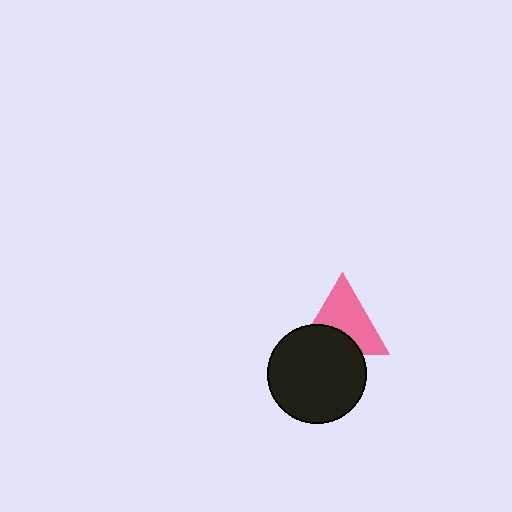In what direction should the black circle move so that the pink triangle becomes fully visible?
The black circle should move down. That is the shortest direction to clear the overlap and leave the pink triangle fully visible.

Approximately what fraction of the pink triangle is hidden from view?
Roughly 37% of the pink triangle is hidden behind the black circle.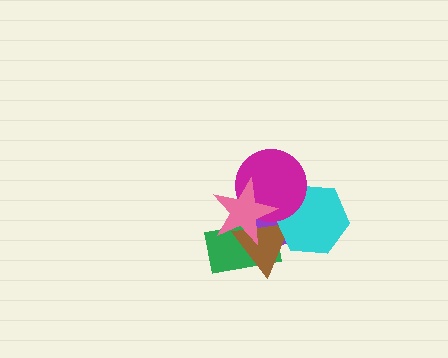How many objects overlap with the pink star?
4 objects overlap with the pink star.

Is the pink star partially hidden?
No, no other shape covers it.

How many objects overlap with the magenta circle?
4 objects overlap with the magenta circle.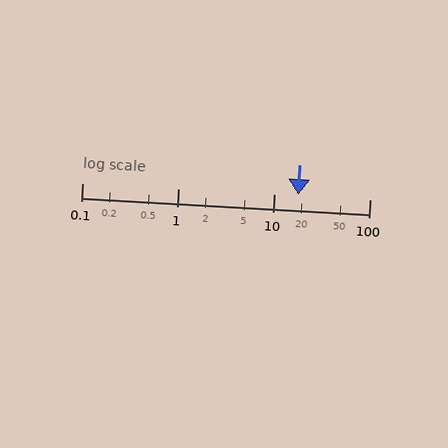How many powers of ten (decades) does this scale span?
The scale spans 3 decades, from 0.1 to 100.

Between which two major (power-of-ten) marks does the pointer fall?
The pointer is between 10 and 100.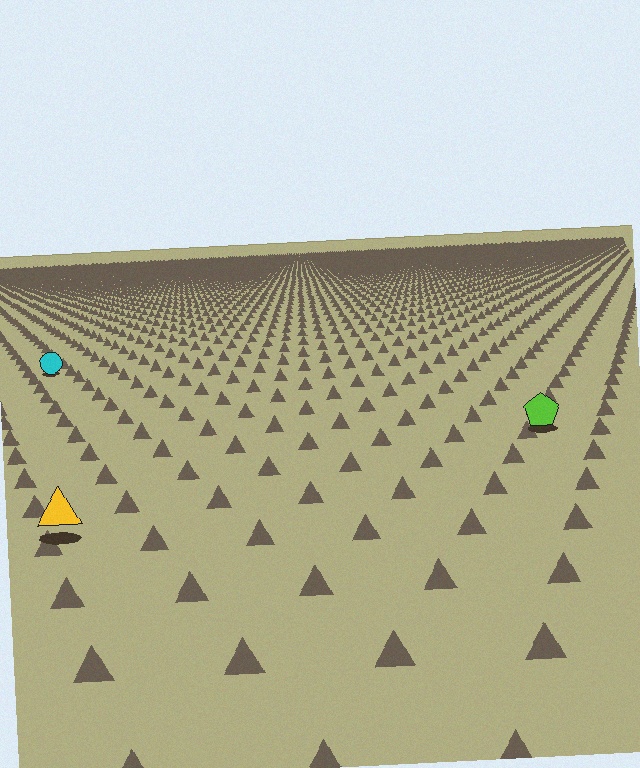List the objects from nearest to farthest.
From nearest to farthest: the yellow triangle, the lime pentagon, the cyan circle.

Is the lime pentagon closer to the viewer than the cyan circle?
Yes. The lime pentagon is closer — you can tell from the texture gradient: the ground texture is coarser near it.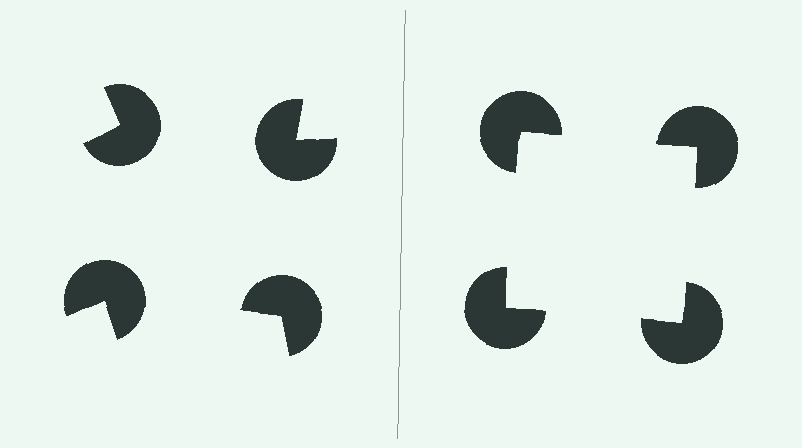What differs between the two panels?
The pac-man discs are positioned identically on both sides; only the wedge orientations differ. On the right they align to a square; on the left they are misaligned.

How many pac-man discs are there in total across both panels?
8 — 4 on each side.